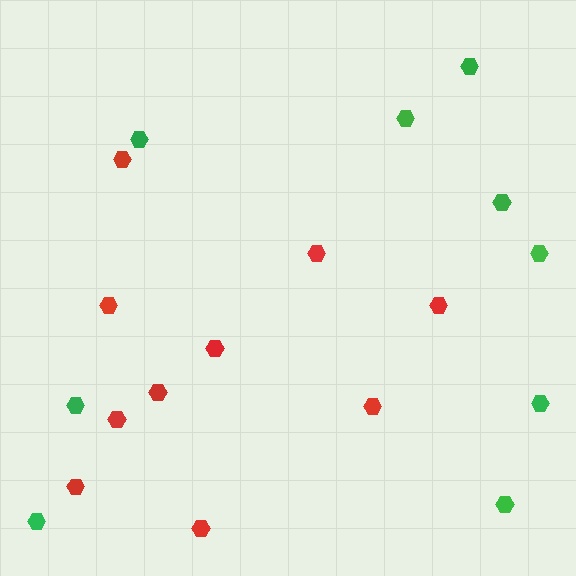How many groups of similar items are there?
There are 2 groups: one group of green hexagons (9) and one group of red hexagons (10).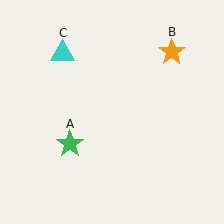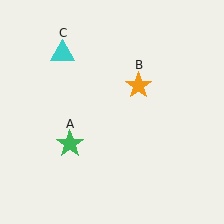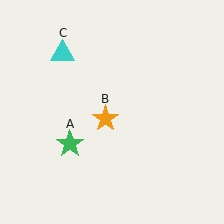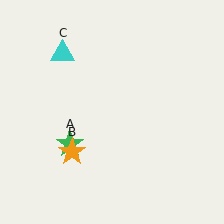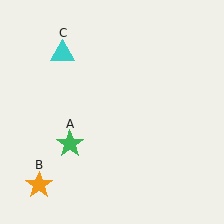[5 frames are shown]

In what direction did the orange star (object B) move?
The orange star (object B) moved down and to the left.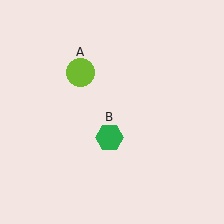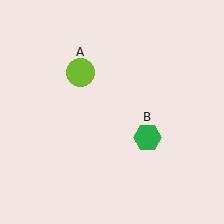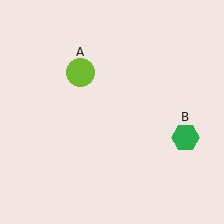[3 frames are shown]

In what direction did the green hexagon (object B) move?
The green hexagon (object B) moved right.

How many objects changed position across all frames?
1 object changed position: green hexagon (object B).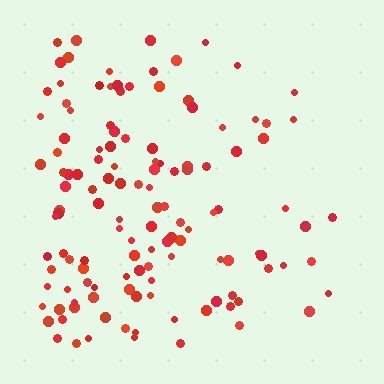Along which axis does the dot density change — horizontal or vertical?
Horizontal.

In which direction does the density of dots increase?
From right to left, with the left side densest.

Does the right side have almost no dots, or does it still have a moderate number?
Still a moderate number, just noticeably fewer than the left.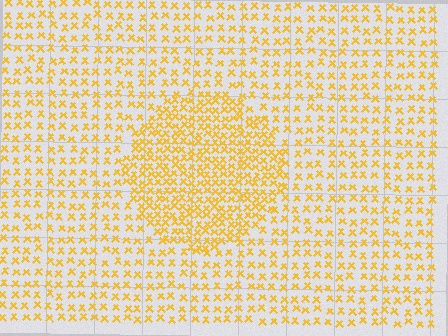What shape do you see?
I see a circle.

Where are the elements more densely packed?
The elements are more densely packed inside the circle boundary.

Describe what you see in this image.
The image contains small yellow elements arranged at two different densities. A circle-shaped region is visible where the elements are more densely packed than the surrounding area.